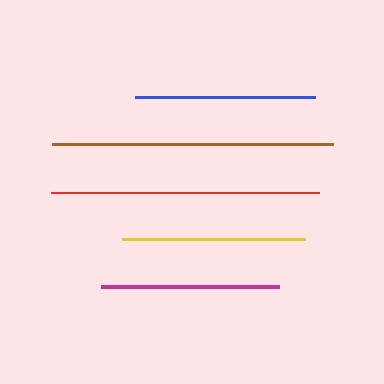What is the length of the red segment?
The red segment is approximately 268 pixels long.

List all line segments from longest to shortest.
From longest to shortest: brown, red, yellow, blue, magenta.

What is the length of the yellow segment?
The yellow segment is approximately 183 pixels long.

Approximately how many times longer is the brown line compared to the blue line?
The brown line is approximately 1.6 times the length of the blue line.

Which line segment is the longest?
The brown line is the longest at approximately 281 pixels.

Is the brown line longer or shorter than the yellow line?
The brown line is longer than the yellow line.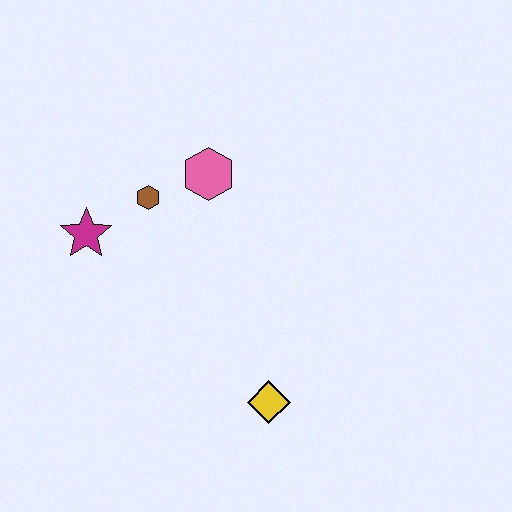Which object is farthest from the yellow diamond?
The magenta star is farthest from the yellow diamond.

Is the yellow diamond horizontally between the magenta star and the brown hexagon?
No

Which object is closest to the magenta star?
The brown hexagon is closest to the magenta star.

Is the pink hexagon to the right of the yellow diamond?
No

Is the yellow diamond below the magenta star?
Yes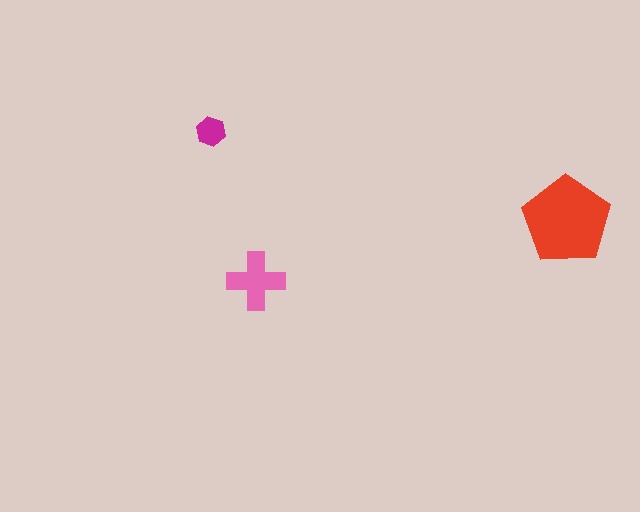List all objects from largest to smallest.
The red pentagon, the pink cross, the magenta hexagon.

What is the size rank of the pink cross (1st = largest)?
2nd.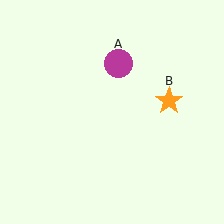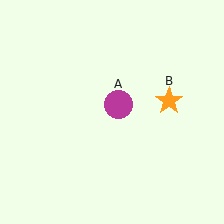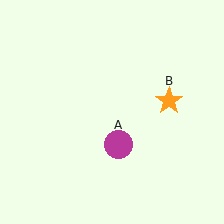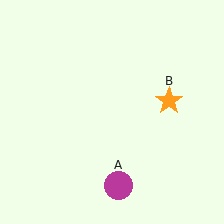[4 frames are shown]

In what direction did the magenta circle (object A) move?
The magenta circle (object A) moved down.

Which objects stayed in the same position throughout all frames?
Orange star (object B) remained stationary.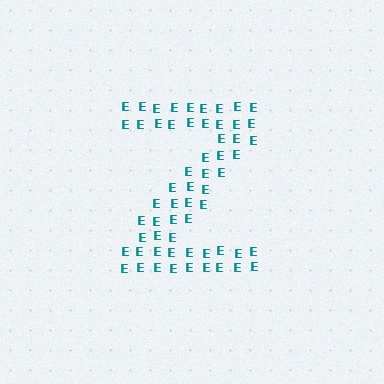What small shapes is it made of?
It is made of small letter E's.